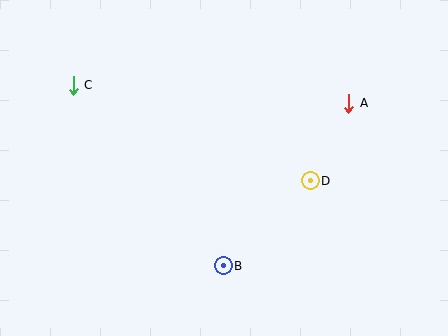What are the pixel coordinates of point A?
Point A is at (349, 103).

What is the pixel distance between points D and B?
The distance between D and B is 122 pixels.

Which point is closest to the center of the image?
Point D at (310, 181) is closest to the center.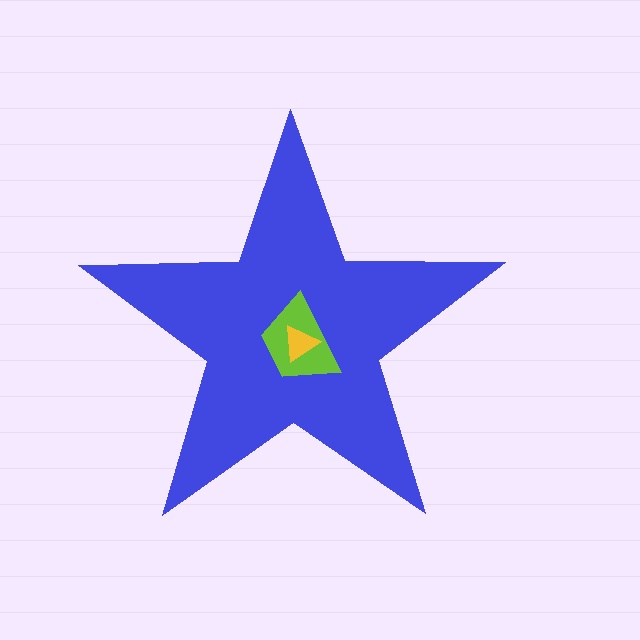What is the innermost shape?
The yellow triangle.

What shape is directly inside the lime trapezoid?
The yellow triangle.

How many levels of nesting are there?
3.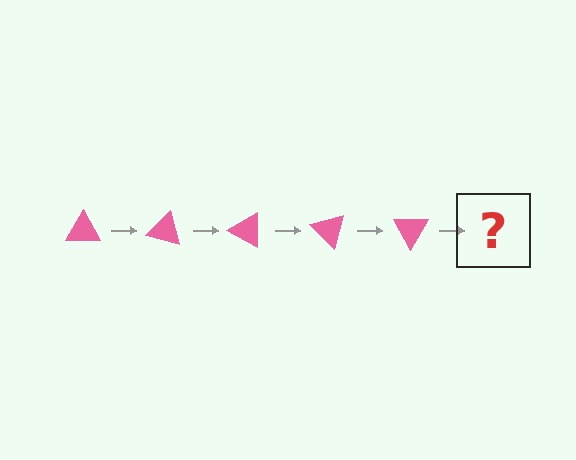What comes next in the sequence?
The next element should be a pink triangle rotated 75 degrees.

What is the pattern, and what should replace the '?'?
The pattern is that the triangle rotates 15 degrees each step. The '?' should be a pink triangle rotated 75 degrees.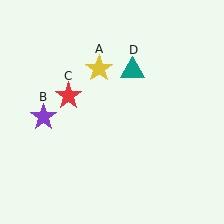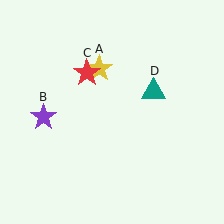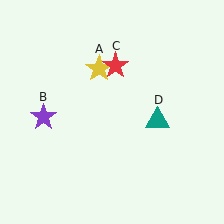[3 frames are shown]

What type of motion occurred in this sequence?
The red star (object C), teal triangle (object D) rotated clockwise around the center of the scene.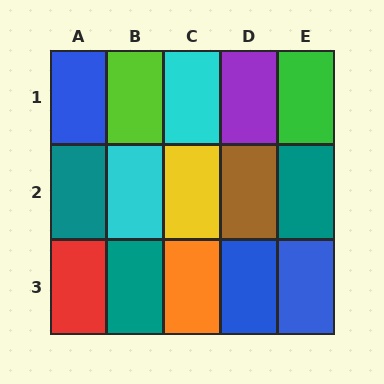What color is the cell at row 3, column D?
Blue.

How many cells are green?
1 cell is green.